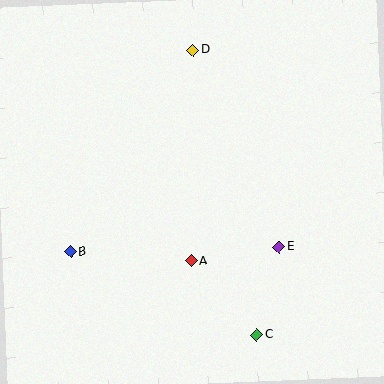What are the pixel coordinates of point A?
Point A is at (191, 261).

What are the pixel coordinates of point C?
Point C is at (257, 335).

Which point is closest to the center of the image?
Point A at (191, 261) is closest to the center.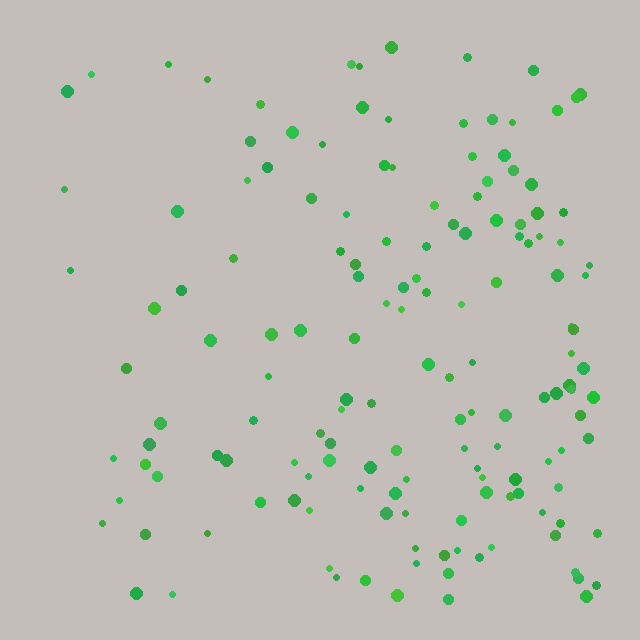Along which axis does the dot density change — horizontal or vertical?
Horizontal.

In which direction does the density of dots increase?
From left to right, with the right side densest.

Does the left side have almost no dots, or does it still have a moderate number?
Still a moderate number, just noticeably fewer than the right.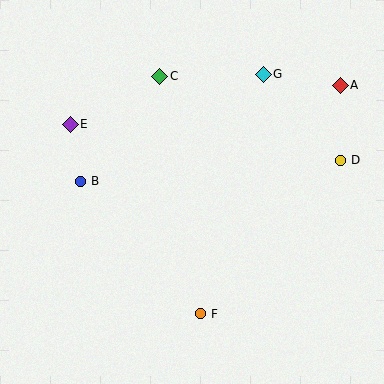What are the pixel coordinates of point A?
Point A is at (340, 85).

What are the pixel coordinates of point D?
Point D is at (341, 160).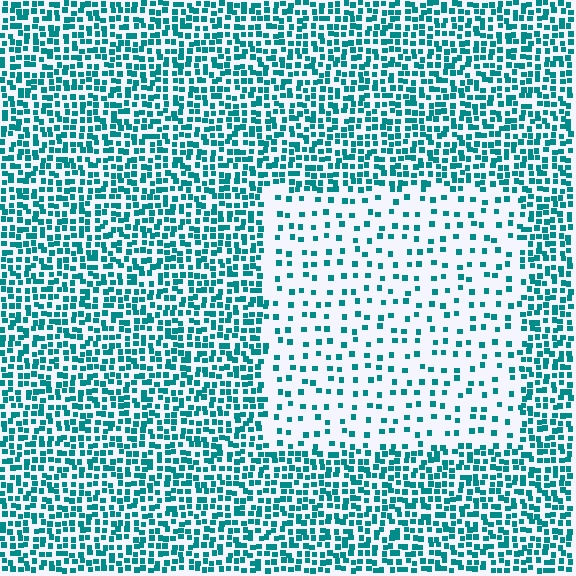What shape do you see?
I see a rectangle.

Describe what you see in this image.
The image contains small teal elements arranged at two different densities. A rectangle-shaped region is visible where the elements are less densely packed than the surrounding area.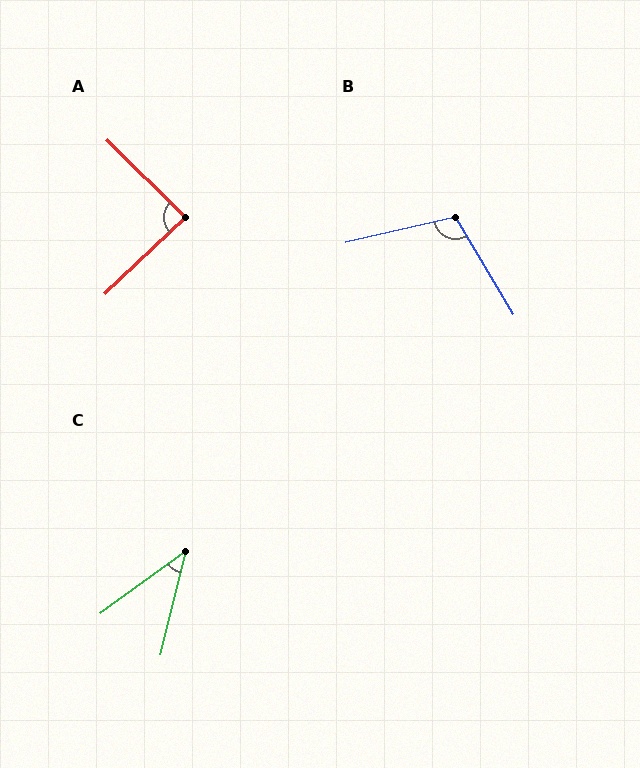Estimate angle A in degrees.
Approximately 88 degrees.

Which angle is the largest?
B, at approximately 107 degrees.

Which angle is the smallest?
C, at approximately 40 degrees.